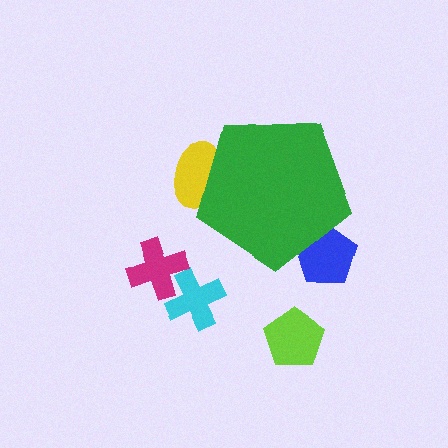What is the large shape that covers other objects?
A green pentagon.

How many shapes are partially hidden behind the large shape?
2 shapes are partially hidden.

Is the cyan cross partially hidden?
No, the cyan cross is fully visible.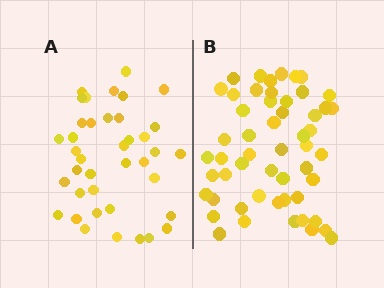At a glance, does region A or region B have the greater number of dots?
Region B (the right region) has more dots.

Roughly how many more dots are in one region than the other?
Region B has approximately 15 more dots than region A.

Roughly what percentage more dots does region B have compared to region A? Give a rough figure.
About 35% more.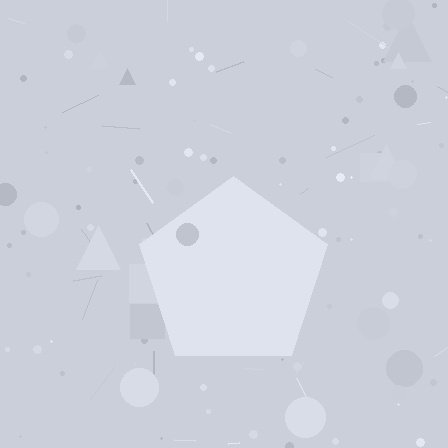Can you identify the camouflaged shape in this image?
The camouflaged shape is a pentagon.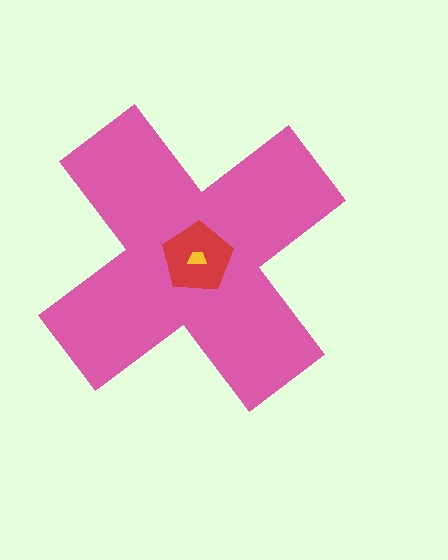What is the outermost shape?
The pink cross.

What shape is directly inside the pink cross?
The red pentagon.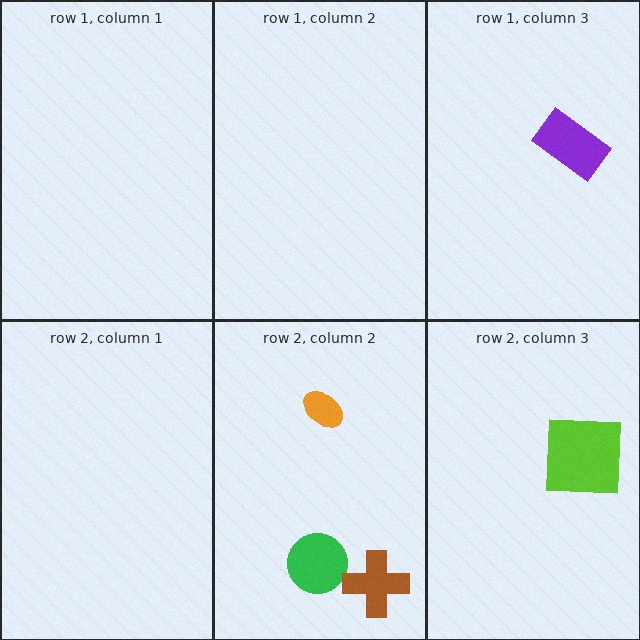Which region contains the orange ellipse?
The row 2, column 2 region.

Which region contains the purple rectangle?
The row 1, column 3 region.